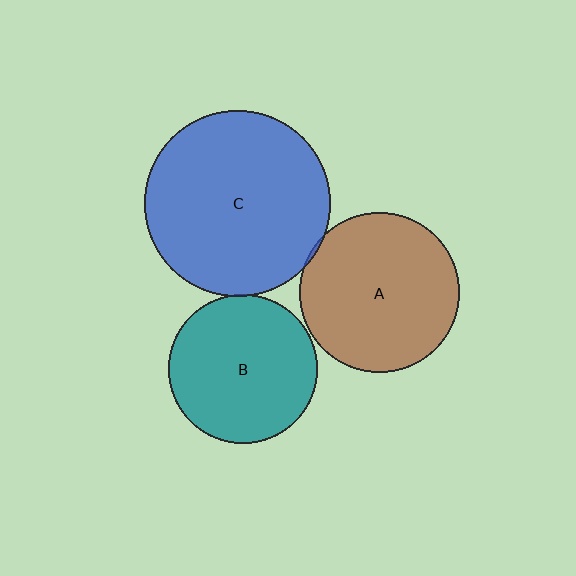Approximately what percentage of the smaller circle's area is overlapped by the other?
Approximately 5%.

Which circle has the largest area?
Circle C (blue).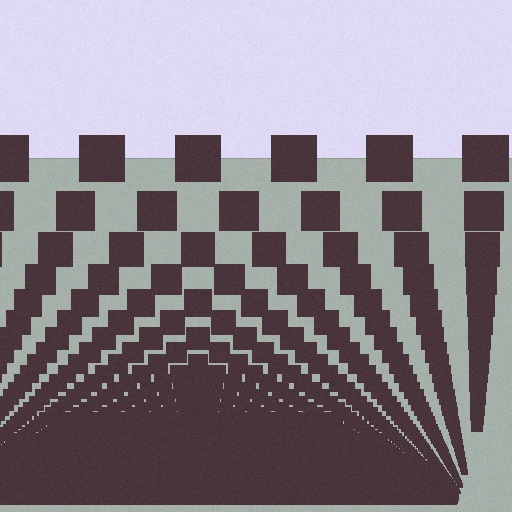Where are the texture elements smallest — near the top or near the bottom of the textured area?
Near the bottom.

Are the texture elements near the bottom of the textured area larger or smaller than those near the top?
Smaller. The gradient is inverted — elements near the bottom are smaller and denser.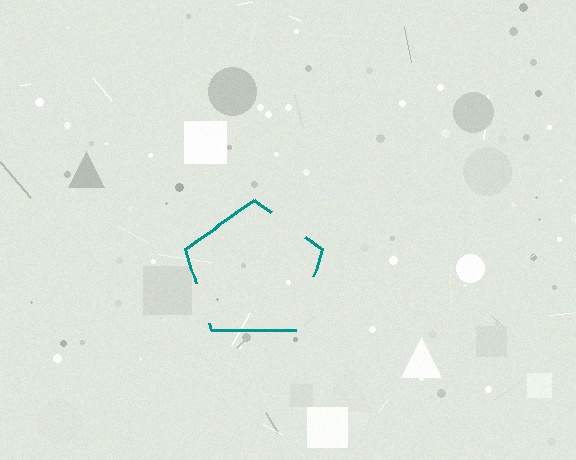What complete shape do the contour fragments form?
The contour fragments form a pentagon.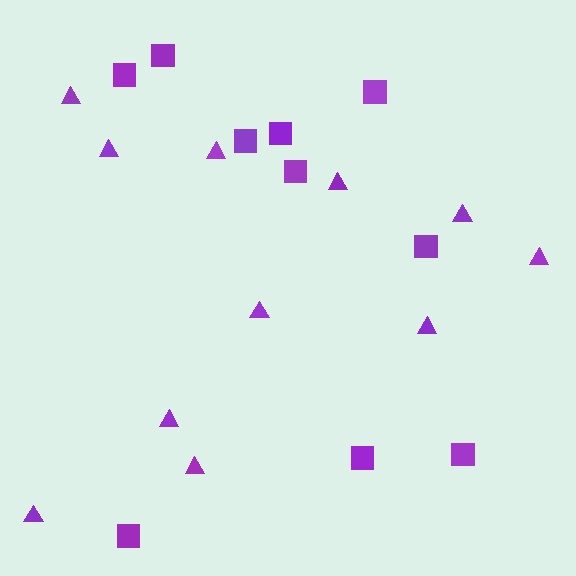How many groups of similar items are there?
There are 2 groups: one group of squares (10) and one group of triangles (11).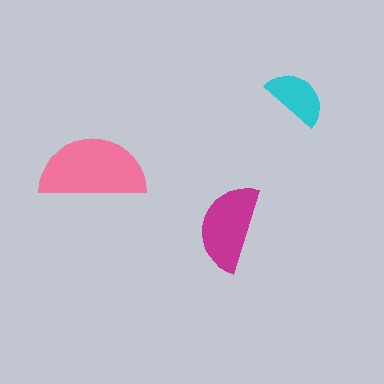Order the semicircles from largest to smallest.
the pink one, the magenta one, the cyan one.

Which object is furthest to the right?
The cyan semicircle is rightmost.